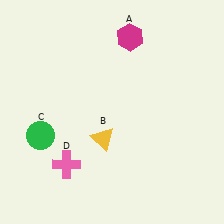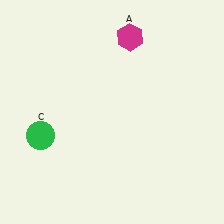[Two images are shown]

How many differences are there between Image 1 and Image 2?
There are 2 differences between the two images.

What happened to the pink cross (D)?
The pink cross (D) was removed in Image 2. It was in the bottom-left area of Image 1.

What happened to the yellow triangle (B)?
The yellow triangle (B) was removed in Image 2. It was in the bottom-left area of Image 1.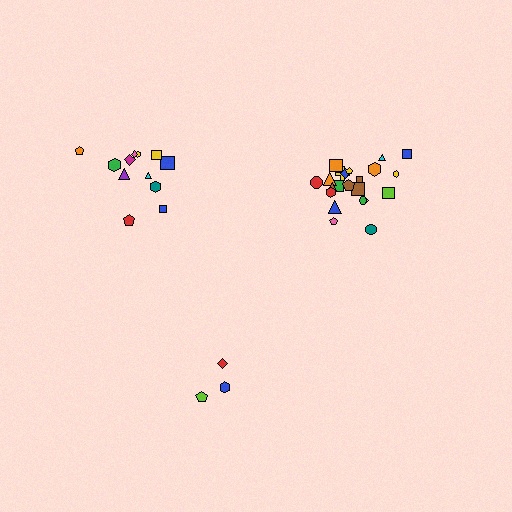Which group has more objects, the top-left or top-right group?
The top-right group.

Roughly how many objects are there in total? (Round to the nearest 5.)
Roughly 35 objects in total.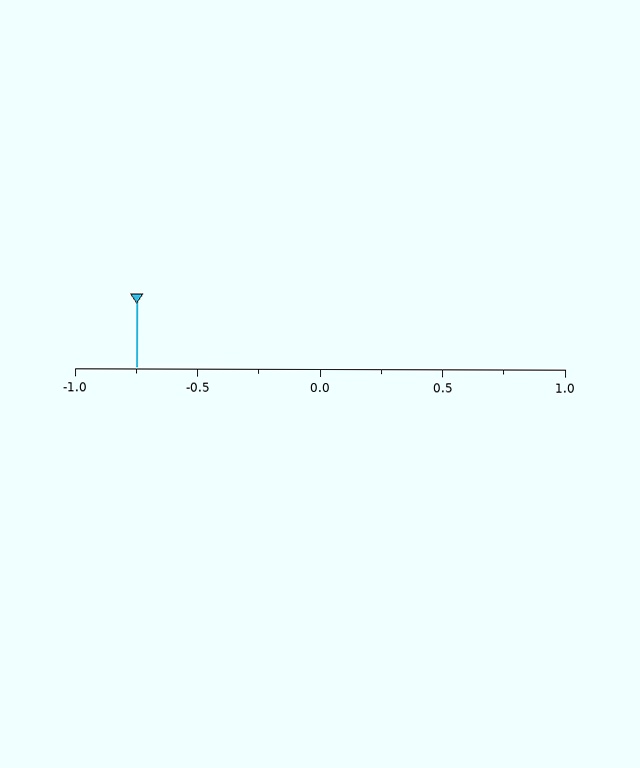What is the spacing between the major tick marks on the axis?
The major ticks are spaced 0.5 apart.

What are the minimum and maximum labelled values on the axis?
The axis runs from -1.0 to 1.0.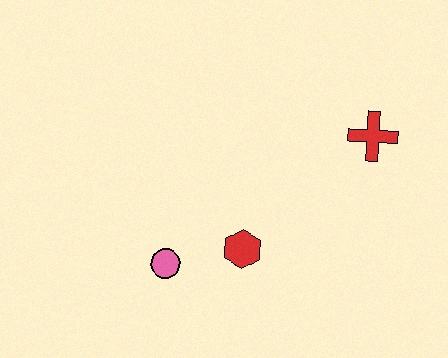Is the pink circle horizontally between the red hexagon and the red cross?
No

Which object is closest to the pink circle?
The red hexagon is closest to the pink circle.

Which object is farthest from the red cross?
The pink circle is farthest from the red cross.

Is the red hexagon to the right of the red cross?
No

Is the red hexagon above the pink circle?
Yes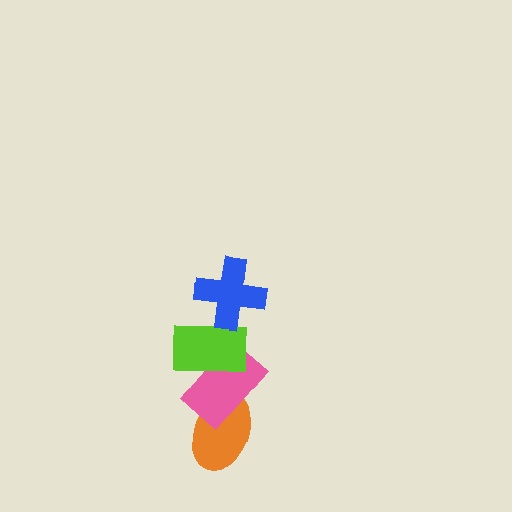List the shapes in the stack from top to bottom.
From top to bottom: the blue cross, the lime rectangle, the pink rectangle, the orange ellipse.